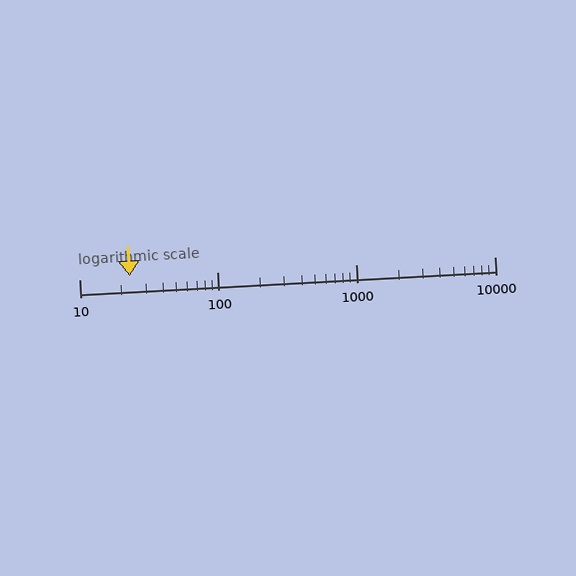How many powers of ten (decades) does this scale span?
The scale spans 3 decades, from 10 to 10000.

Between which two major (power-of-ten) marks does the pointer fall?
The pointer is between 10 and 100.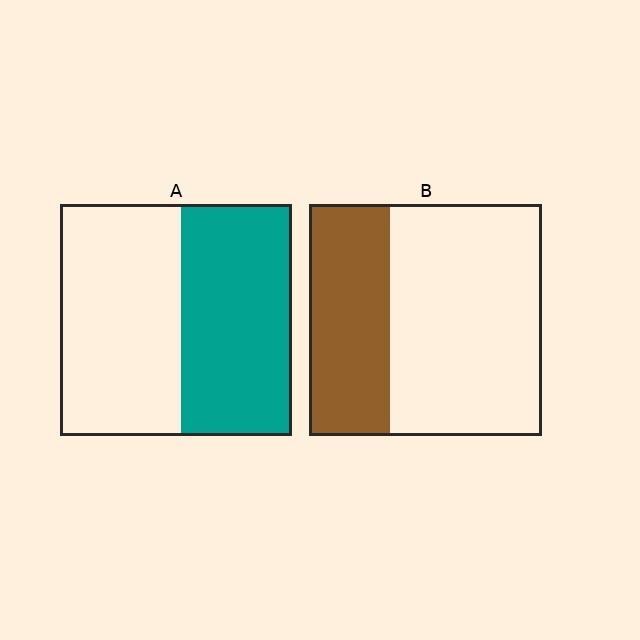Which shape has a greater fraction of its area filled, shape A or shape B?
Shape A.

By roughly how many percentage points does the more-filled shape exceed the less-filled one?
By roughly 15 percentage points (A over B).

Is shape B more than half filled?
No.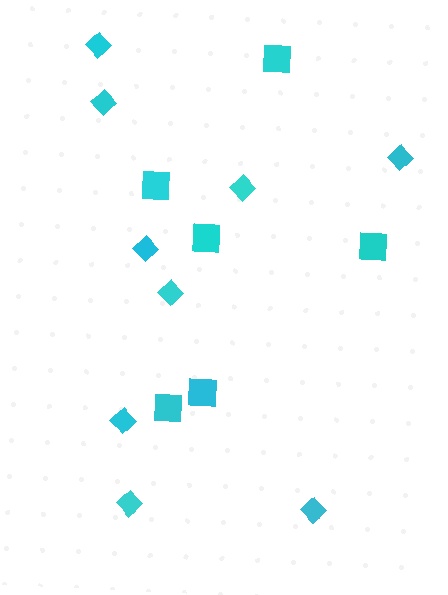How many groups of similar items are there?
There are 2 groups: one group of squares (6) and one group of diamonds (9).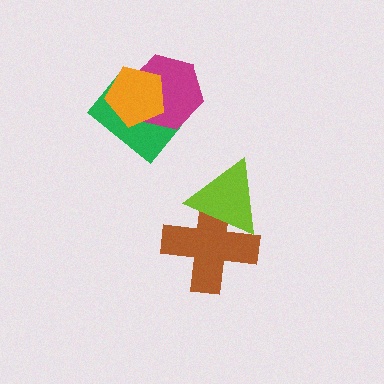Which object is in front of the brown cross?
The lime triangle is in front of the brown cross.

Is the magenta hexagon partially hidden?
Yes, it is partially covered by another shape.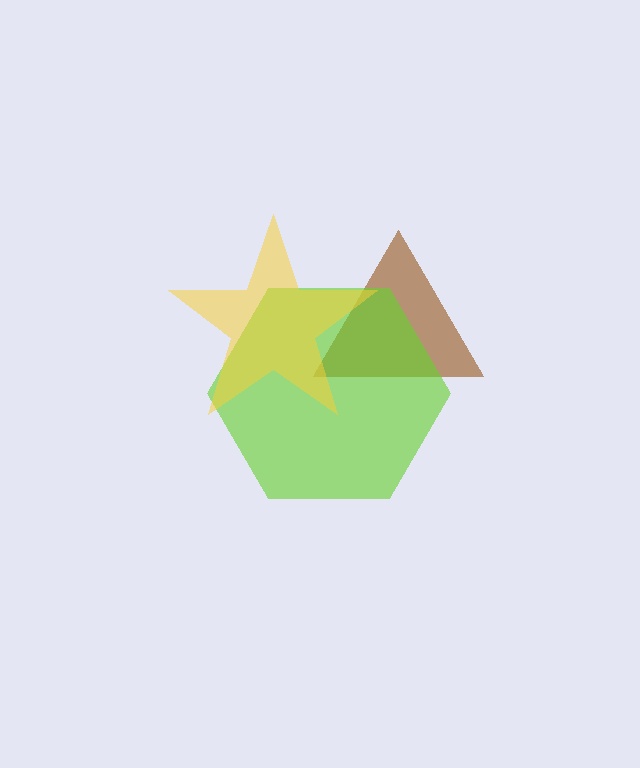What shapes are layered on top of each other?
The layered shapes are: a brown triangle, a lime hexagon, a yellow star.